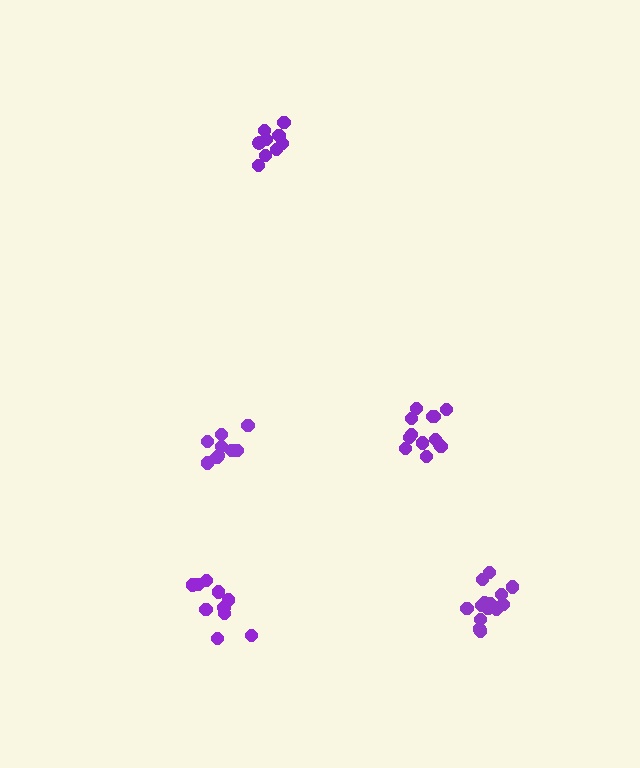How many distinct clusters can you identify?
There are 5 distinct clusters.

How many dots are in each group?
Group 1: 9 dots, Group 2: 15 dots, Group 3: 10 dots, Group 4: 13 dots, Group 5: 9 dots (56 total).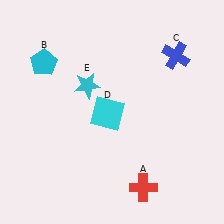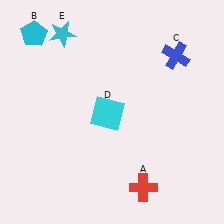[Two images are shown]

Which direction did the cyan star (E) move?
The cyan star (E) moved up.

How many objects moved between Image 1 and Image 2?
2 objects moved between the two images.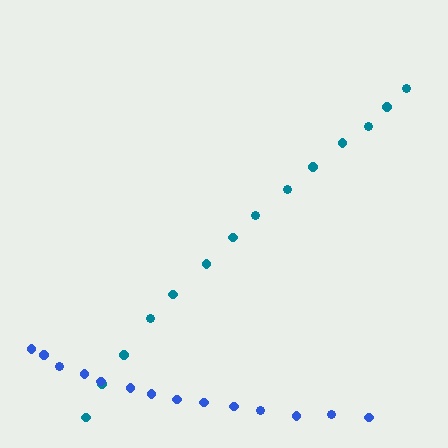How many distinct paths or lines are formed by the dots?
There are 2 distinct paths.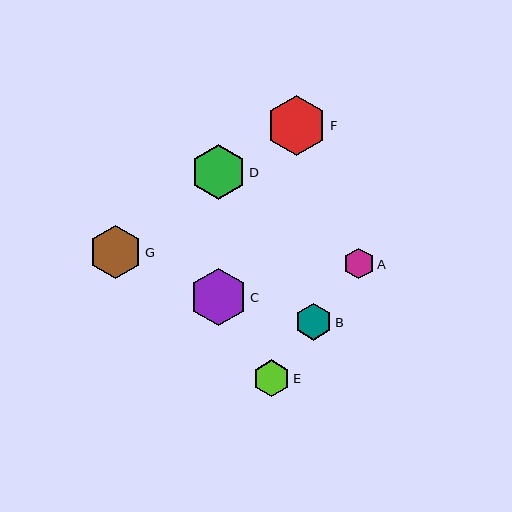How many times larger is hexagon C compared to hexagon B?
Hexagon C is approximately 1.6 times the size of hexagon B.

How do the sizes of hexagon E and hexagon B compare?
Hexagon E and hexagon B are approximately the same size.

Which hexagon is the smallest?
Hexagon A is the smallest with a size of approximately 31 pixels.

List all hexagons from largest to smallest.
From largest to smallest: F, C, D, G, E, B, A.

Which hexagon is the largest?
Hexagon F is the largest with a size of approximately 60 pixels.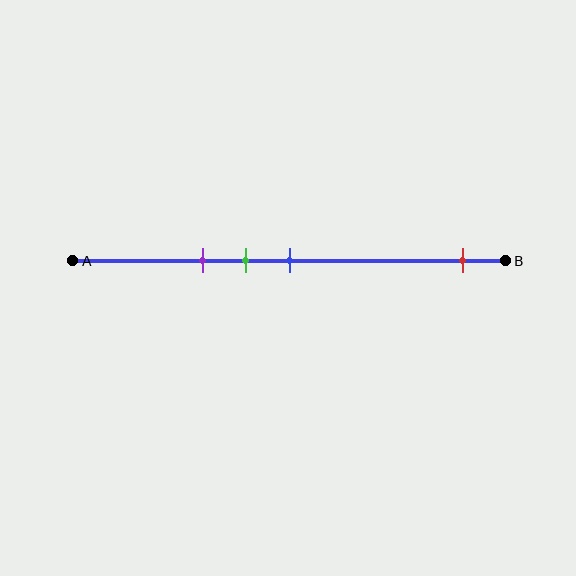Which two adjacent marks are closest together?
The green and blue marks are the closest adjacent pair.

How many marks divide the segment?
There are 4 marks dividing the segment.